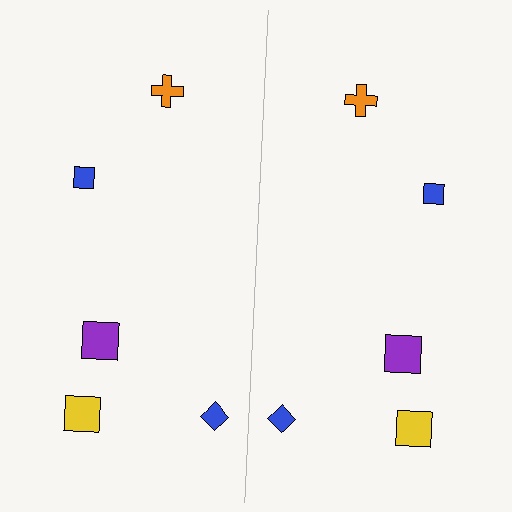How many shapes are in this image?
There are 10 shapes in this image.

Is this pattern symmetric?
Yes, this pattern has bilateral (reflection) symmetry.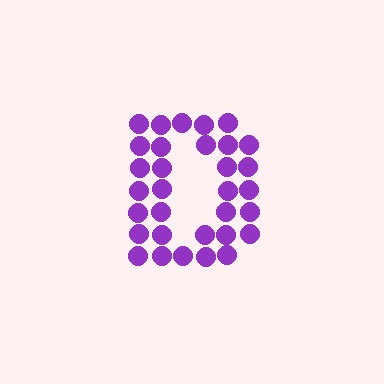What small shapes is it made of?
It is made of small circles.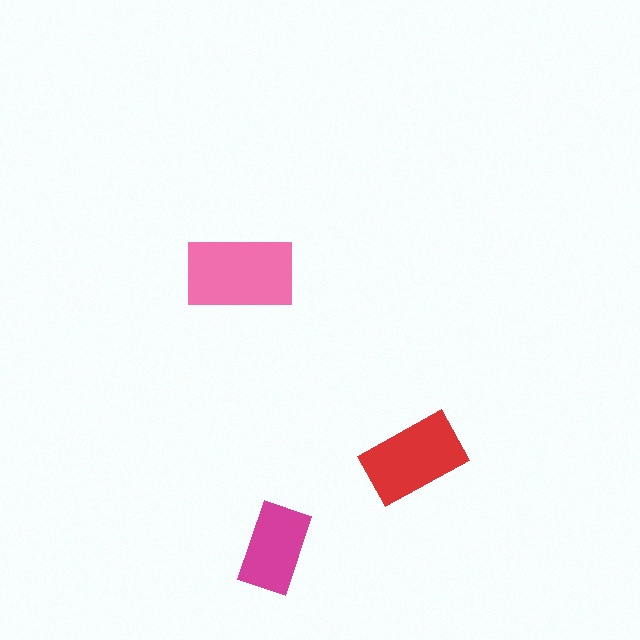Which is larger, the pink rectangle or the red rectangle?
The pink one.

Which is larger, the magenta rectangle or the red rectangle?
The red one.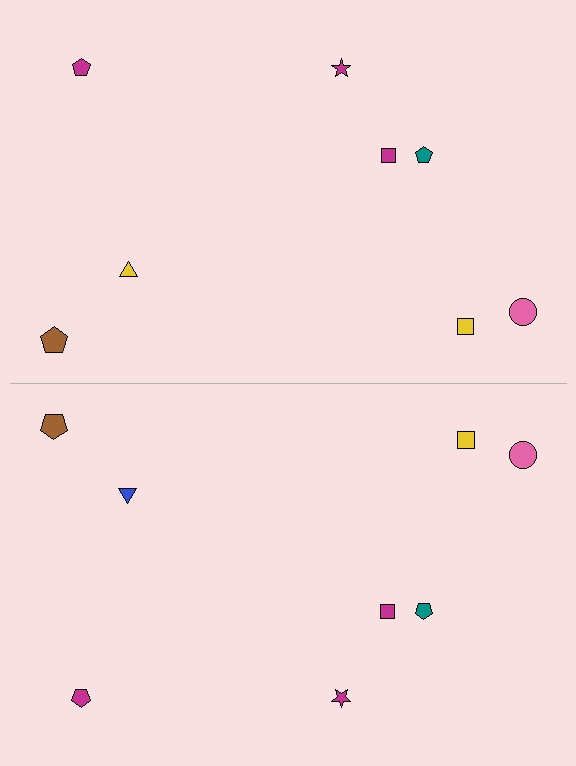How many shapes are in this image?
There are 16 shapes in this image.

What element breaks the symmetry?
The blue triangle on the bottom side breaks the symmetry — its mirror counterpart is yellow.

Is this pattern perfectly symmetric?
No, the pattern is not perfectly symmetric. The blue triangle on the bottom side breaks the symmetry — its mirror counterpart is yellow.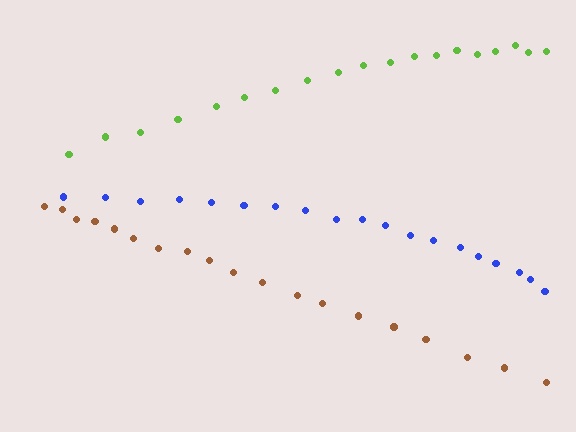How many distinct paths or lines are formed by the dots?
There are 3 distinct paths.